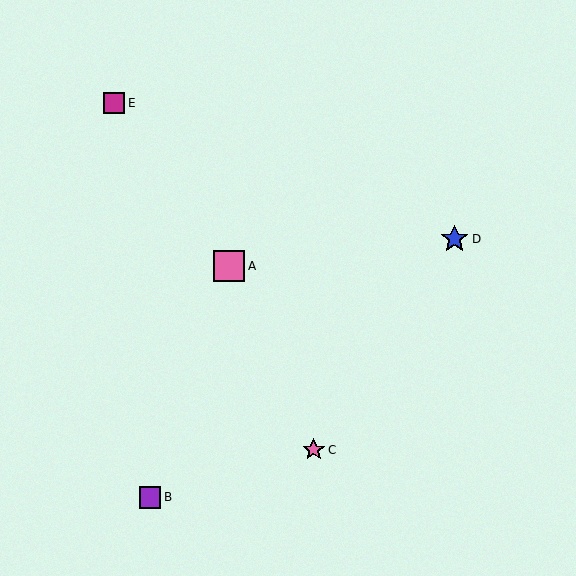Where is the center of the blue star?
The center of the blue star is at (455, 239).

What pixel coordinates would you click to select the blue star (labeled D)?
Click at (455, 239) to select the blue star D.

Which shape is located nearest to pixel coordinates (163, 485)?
The purple square (labeled B) at (150, 497) is nearest to that location.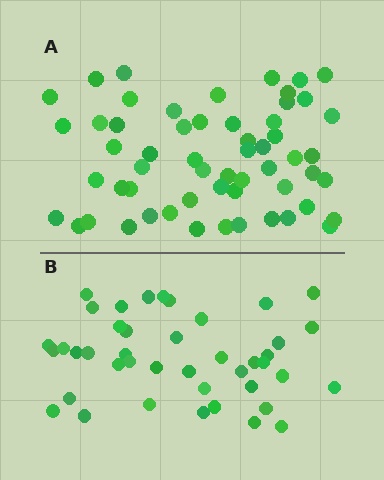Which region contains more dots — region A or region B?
Region A (the top region) has more dots.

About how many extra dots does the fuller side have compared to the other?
Region A has approximately 15 more dots than region B.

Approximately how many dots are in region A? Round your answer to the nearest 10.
About 60 dots. (The exact count is 57, which rounds to 60.)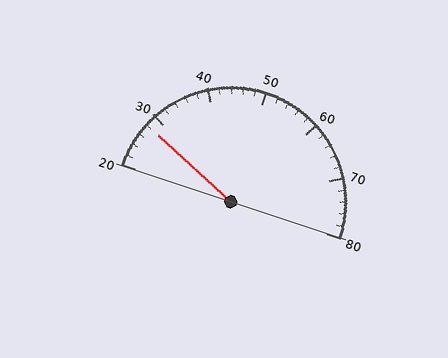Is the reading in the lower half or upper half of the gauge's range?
The reading is in the lower half of the range (20 to 80).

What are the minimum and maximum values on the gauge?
The gauge ranges from 20 to 80.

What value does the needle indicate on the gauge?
The needle indicates approximately 28.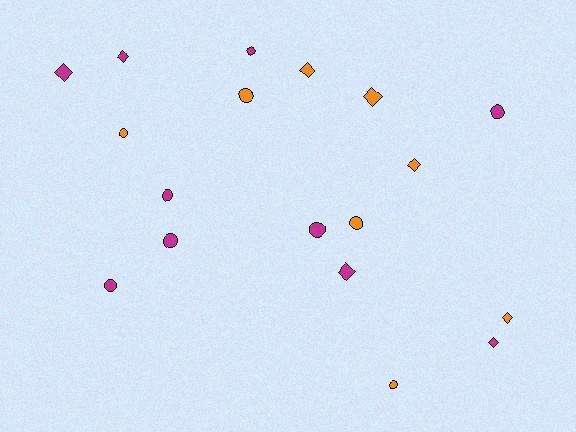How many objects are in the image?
There are 18 objects.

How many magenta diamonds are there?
There are 4 magenta diamonds.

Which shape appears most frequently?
Circle, with 10 objects.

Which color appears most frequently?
Magenta, with 10 objects.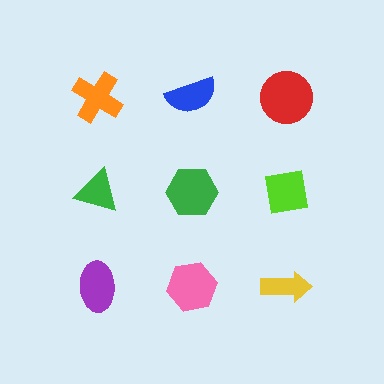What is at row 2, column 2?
A green hexagon.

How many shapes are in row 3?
3 shapes.